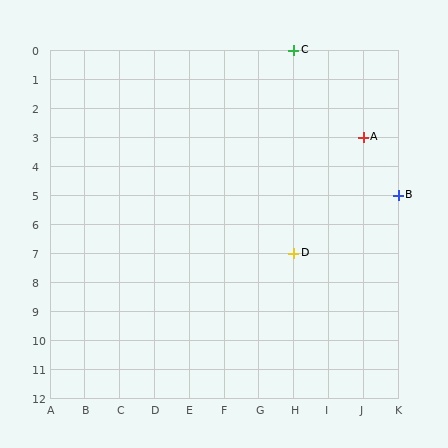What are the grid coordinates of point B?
Point B is at grid coordinates (K, 5).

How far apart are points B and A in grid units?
Points B and A are 1 column and 2 rows apart (about 2.2 grid units diagonally).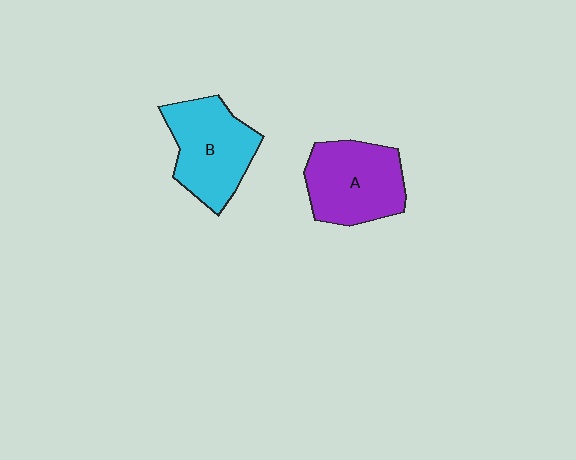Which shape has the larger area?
Shape A (purple).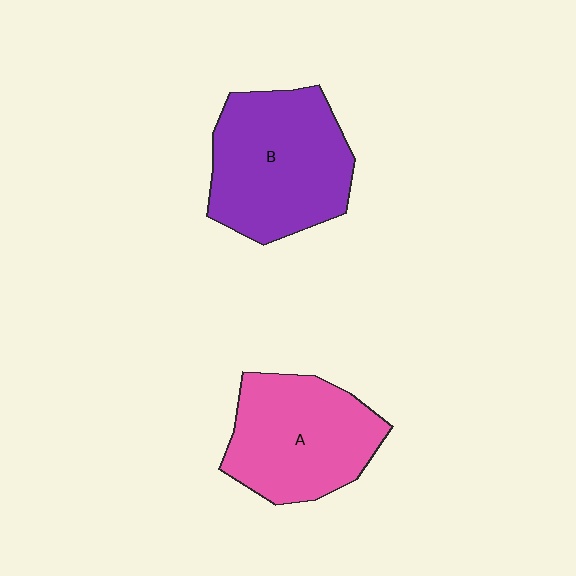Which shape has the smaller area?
Shape A (pink).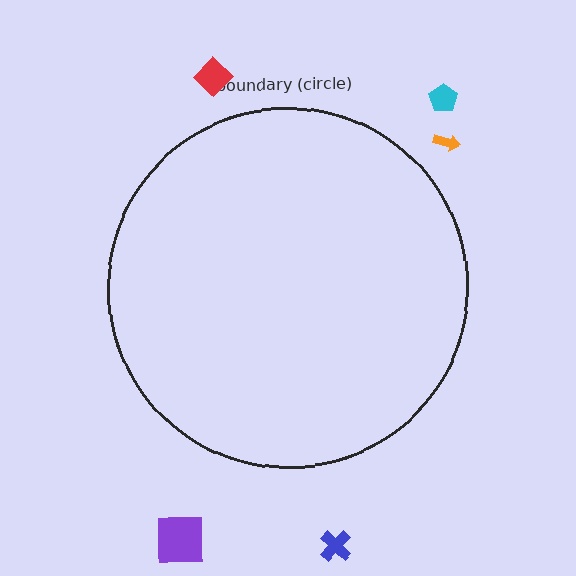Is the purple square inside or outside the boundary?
Outside.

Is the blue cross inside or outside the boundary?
Outside.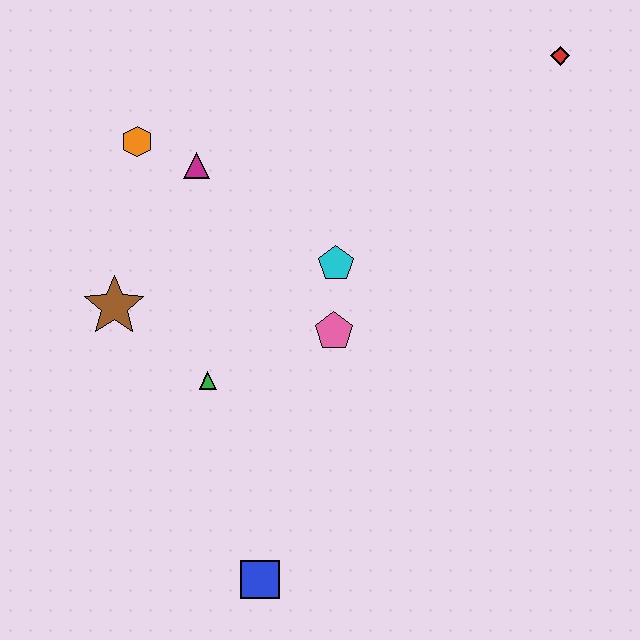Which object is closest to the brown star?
The green triangle is closest to the brown star.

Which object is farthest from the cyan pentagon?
The blue square is farthest from the cyan pentagon.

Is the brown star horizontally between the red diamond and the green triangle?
No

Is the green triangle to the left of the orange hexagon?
No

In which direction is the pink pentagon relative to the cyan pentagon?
The pink pentagon is below the cyan pentagon.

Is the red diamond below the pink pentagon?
No